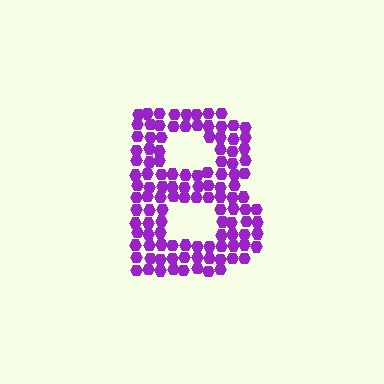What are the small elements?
The small elements are hexagons.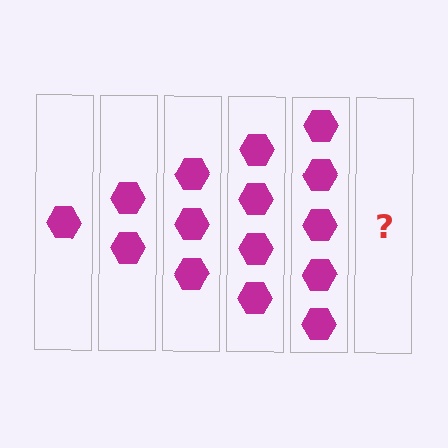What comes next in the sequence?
The next element should be 6 hexagons.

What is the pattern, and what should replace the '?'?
The pattern is that each step adds one more hexagon. The '?' should be 6 hexagons.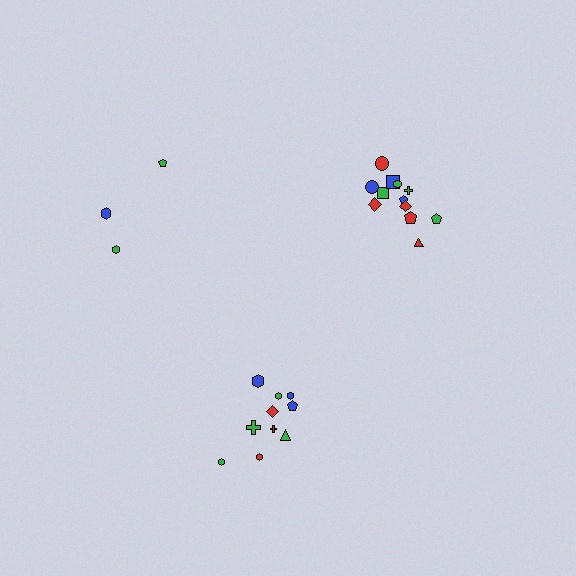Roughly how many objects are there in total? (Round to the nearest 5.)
Roughly 25 objects in total.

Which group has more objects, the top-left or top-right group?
The top-right group.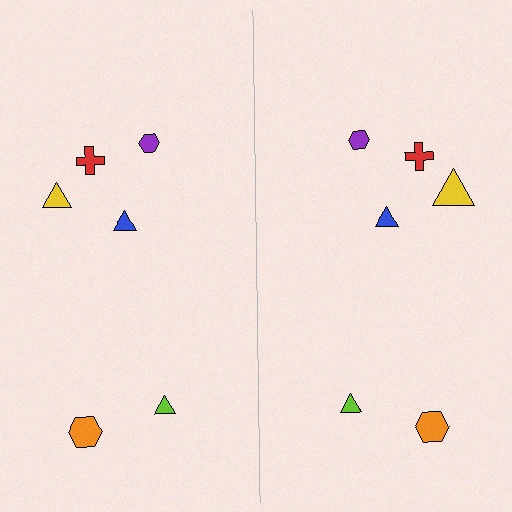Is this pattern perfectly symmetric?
No, the pattern is not perfectly symmetric. The yellow triangle on the right side has a different size than its mirror counterpart.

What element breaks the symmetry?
The yellow triangle on the right side has a different size than its mirror counterpart.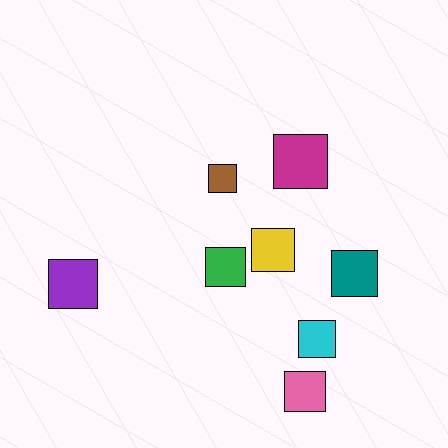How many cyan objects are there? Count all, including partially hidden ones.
There is 1 cyan object.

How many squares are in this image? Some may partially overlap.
There are 8 squares.